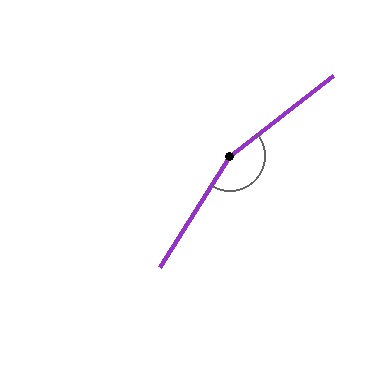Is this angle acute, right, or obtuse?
It is obtuse.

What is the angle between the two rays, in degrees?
Approximately 160 degrees.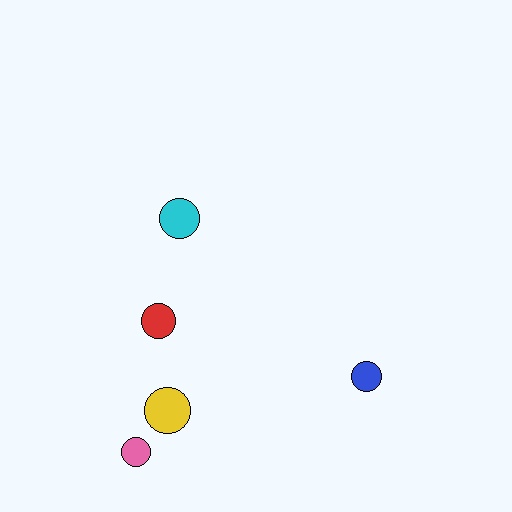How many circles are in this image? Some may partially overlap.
There are 5 circles.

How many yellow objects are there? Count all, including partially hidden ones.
There is 1 yellow object.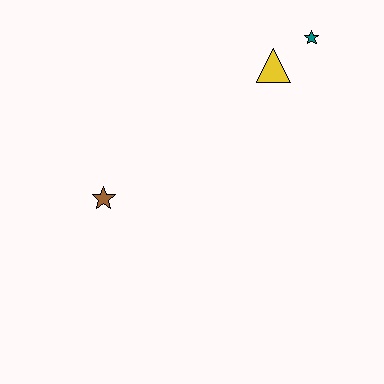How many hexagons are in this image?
There are no hexagons.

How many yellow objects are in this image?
There is 1 yellow object.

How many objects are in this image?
There are 3 objects.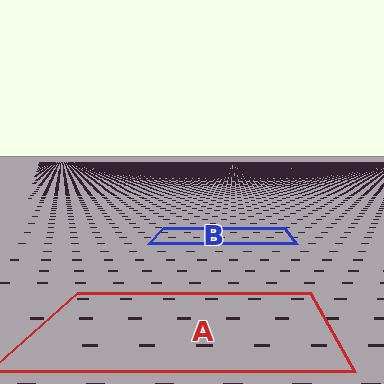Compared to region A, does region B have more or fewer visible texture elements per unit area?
Region B has more texture elements per unit area — they are packed more densely because it is farther away.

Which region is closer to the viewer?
Region A is closer. The texture elements there are larger and more spread out.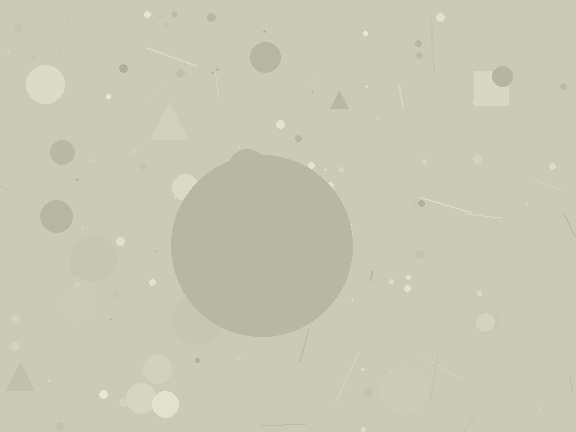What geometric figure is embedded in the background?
A circle is embedded in the background.